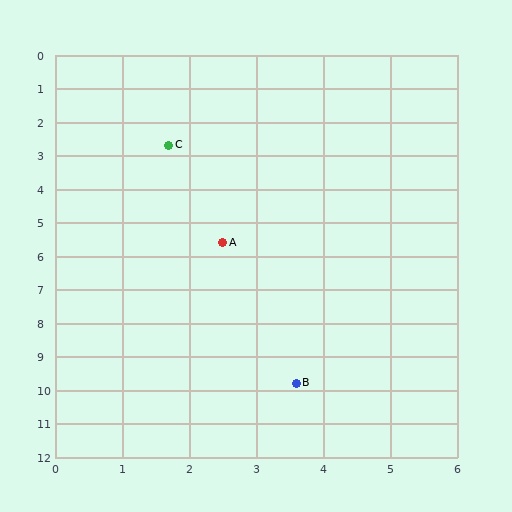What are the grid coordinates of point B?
Point B is at approximately (3.6, 9.8).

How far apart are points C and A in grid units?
Points C and A are about 3.0 grid units apart.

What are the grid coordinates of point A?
Point A is at approximately (2.5, 5.6).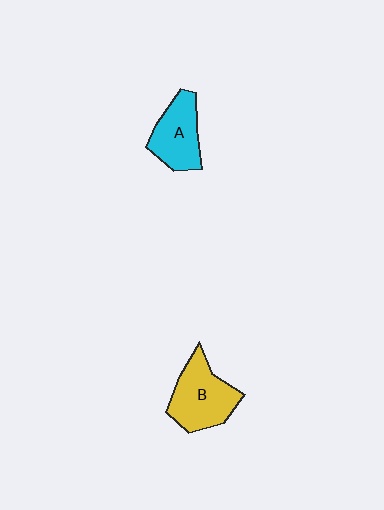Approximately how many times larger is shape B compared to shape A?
Approximately 1.2 times.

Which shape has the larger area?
Shape B (yellow).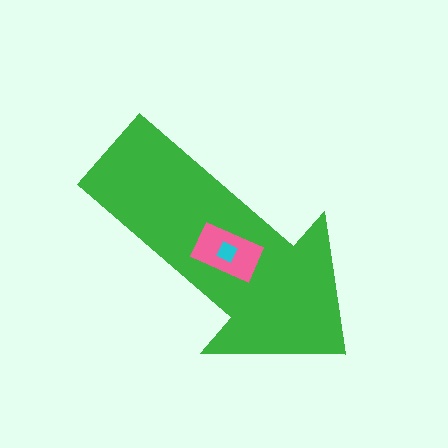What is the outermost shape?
The green arrow.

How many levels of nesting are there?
3.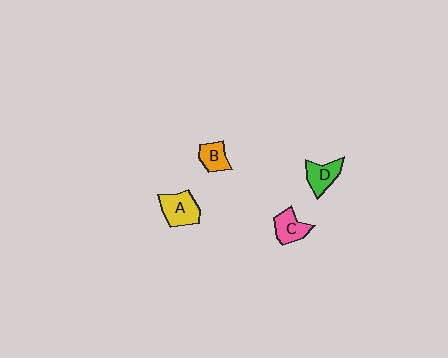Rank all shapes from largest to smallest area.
From largest to smallest: A (yellow), D (green), C (pink), B (orange).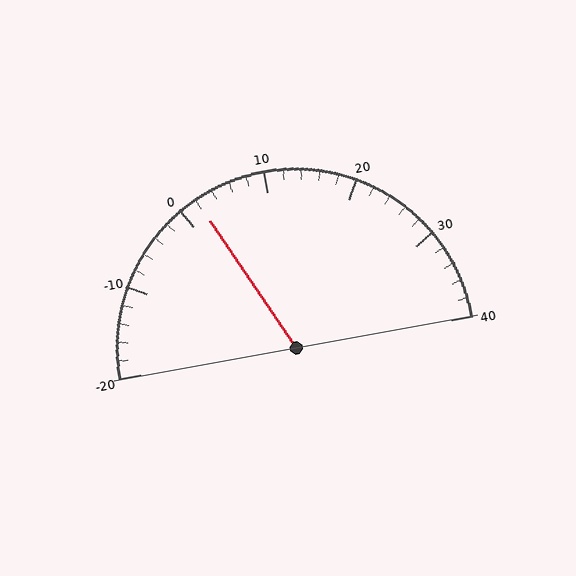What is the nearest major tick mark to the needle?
The nearest major tick mark is 0.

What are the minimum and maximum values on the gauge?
The gauge ranges from -20 to 40.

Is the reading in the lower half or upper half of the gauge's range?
The reading is in the lower half of the range (-20 to 40).